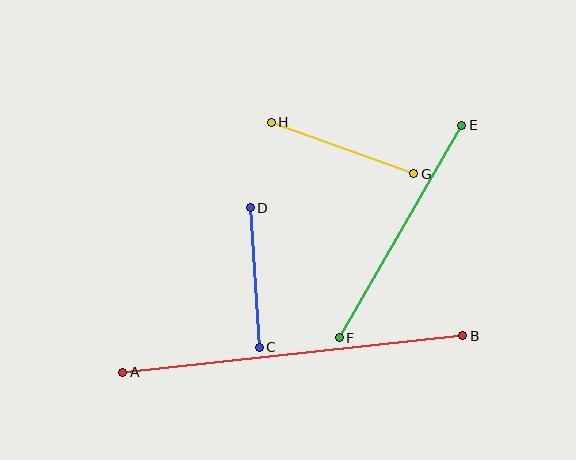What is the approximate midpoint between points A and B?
The midpoint is at approximately (293, 354) pixels.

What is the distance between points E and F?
The distance is approximately 246 pixels.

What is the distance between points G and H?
The distance is approximately 151 pixels.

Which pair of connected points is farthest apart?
Points A and B are farthest apart.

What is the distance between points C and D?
The distance is approximately 140 pixels.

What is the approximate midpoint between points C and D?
The midpoint is at approximately (255, 277) pixels.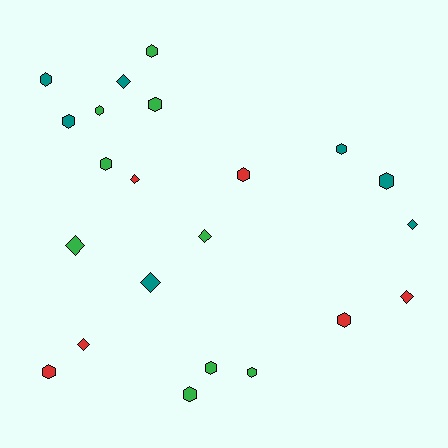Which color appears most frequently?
Green, with 9 objects.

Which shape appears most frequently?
Hexagon, with 14 objects.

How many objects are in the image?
There are 22 objects.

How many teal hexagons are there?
There are 4 teal hexagons.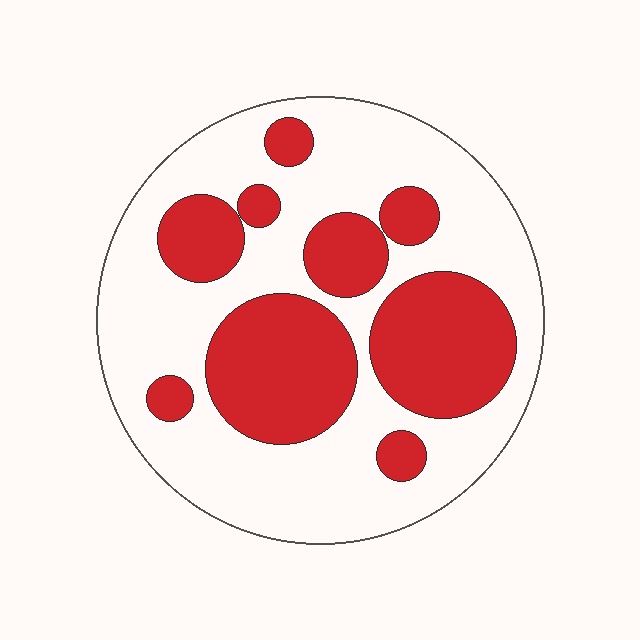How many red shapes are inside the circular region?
9.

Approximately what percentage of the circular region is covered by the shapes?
Approximately 35%.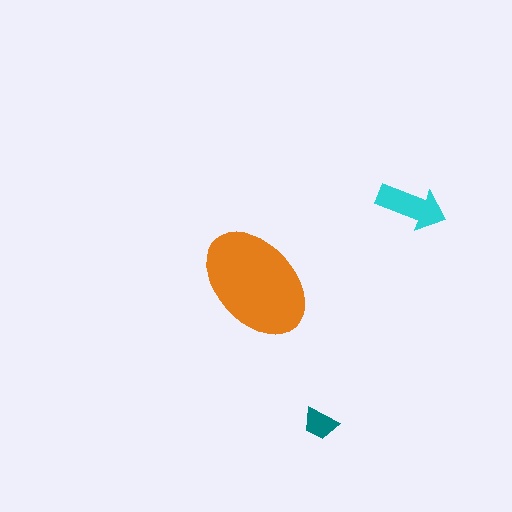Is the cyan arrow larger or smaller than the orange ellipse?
Smaller.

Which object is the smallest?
The teal trapezoid.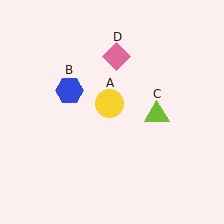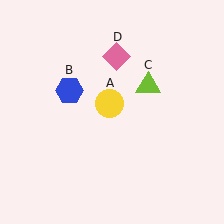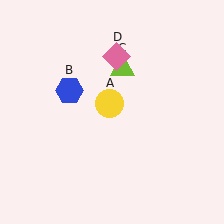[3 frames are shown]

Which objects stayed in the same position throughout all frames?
Yellow circle (object A) and blue hexagon (object B) and pink diamond (object D) remained stationary.